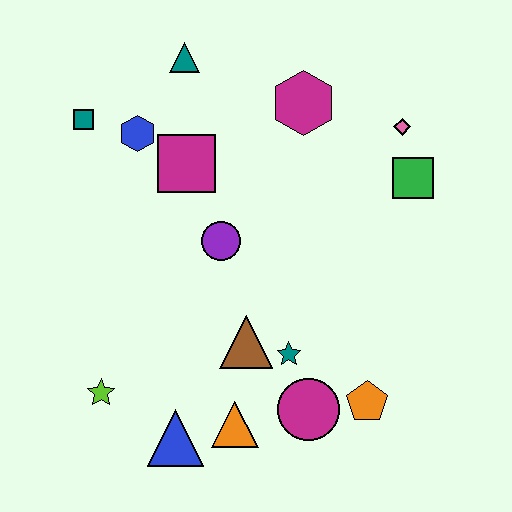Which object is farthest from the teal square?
The orange pentagon is farthest from the teal square.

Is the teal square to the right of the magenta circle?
No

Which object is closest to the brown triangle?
The teal star is closest to the brown triangle.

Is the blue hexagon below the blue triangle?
No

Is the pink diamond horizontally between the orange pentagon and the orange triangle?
No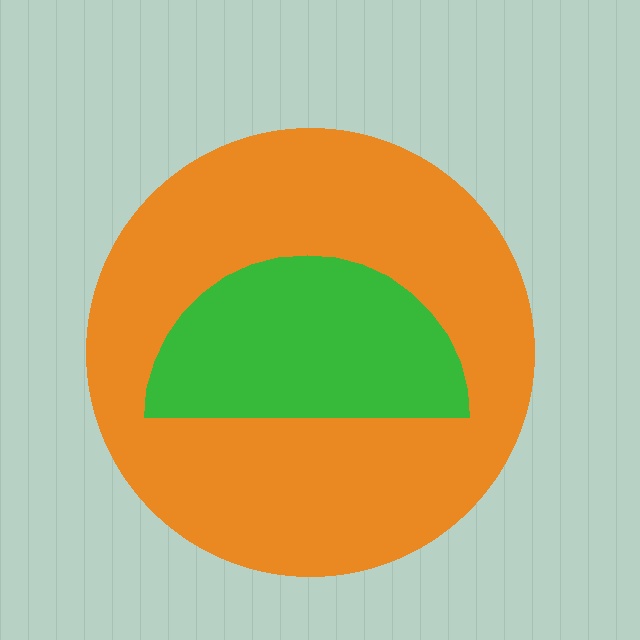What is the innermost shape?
The green semicircle.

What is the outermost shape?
The orange circle.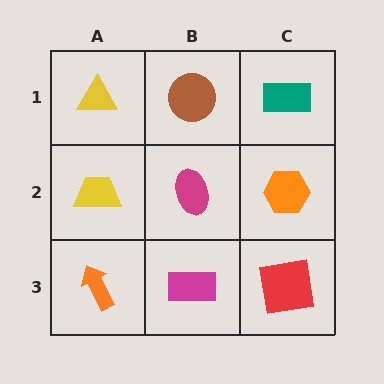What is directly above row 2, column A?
A yellow triangle.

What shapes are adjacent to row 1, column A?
A yellow trapezoid (row 2, column A), a brown circle (row 1, column B).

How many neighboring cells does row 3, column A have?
2.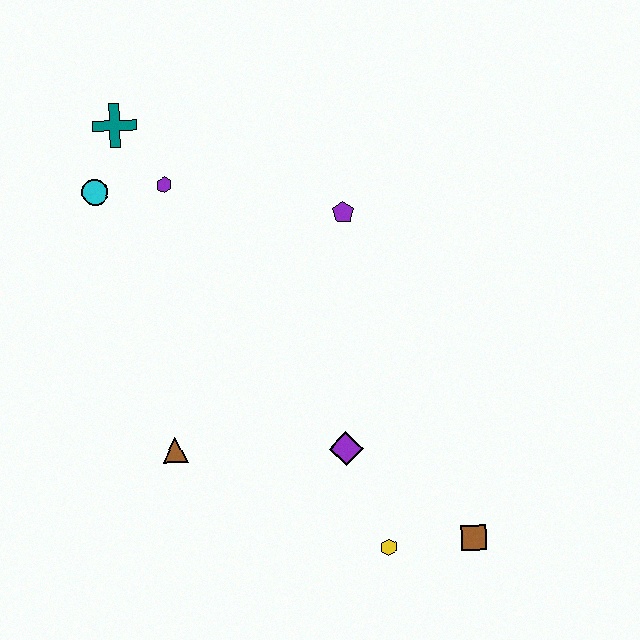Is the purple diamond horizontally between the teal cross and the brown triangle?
No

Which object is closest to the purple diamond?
The yellow hexagon is closest to the purple diamond.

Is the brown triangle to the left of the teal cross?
No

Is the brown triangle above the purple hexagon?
No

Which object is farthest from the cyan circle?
The brown square is farthest from the cyan circle.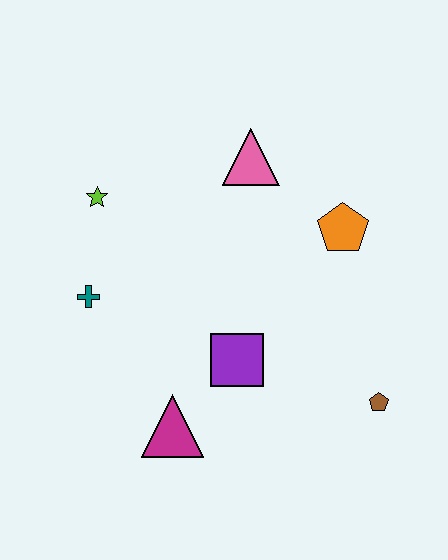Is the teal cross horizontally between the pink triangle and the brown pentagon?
No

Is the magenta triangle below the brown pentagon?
Yes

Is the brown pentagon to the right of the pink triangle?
Yes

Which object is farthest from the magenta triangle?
The pink triangle is farthest from the magenta triangle.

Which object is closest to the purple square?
The magenta triangle is closest to the purple square.